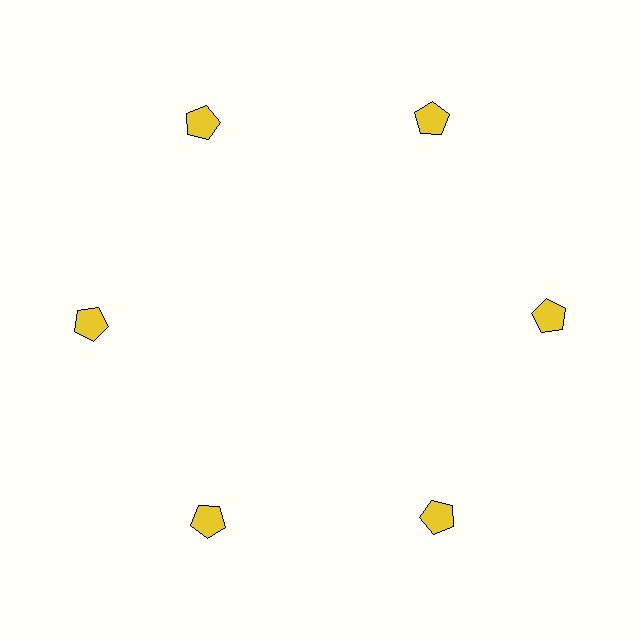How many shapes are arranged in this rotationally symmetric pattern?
There are 6 shapes, arranged in 6 groups of 1.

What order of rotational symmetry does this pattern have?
This pattern has 6-fold rotational symmetry.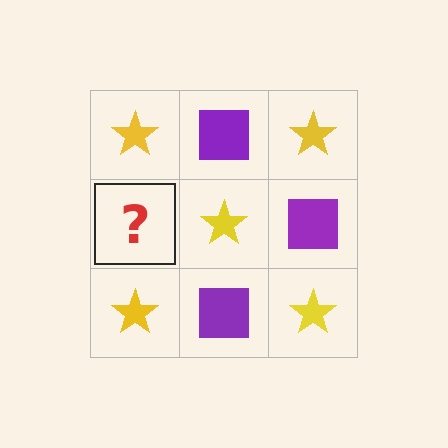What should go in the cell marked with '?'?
The missing cell should contain a purple square.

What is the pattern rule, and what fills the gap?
The rule is that it alternates yellow star and purple square in a checkerboard pattern. The gap should be filled with a purple square.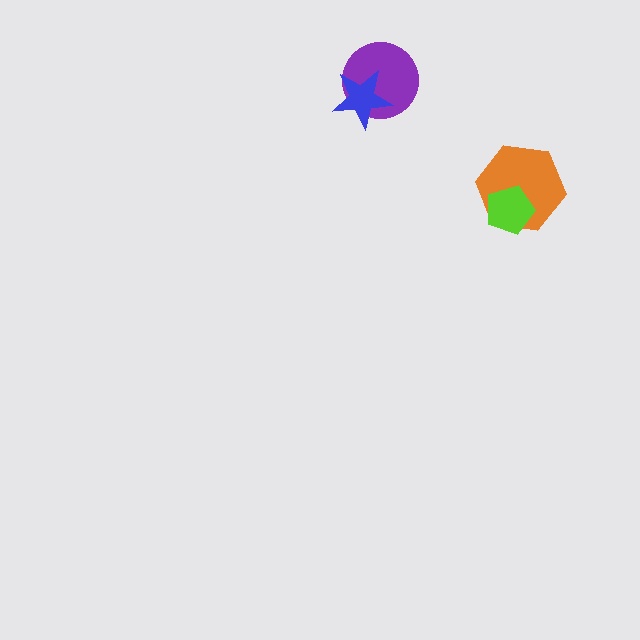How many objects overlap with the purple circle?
1 object overlaps with the purple circle.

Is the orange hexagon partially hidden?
Yes, it is partially covered by another shape.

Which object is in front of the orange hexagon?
The lime pentagon is in front of the orange hexagon.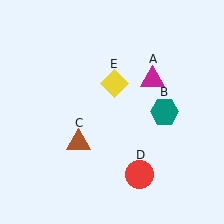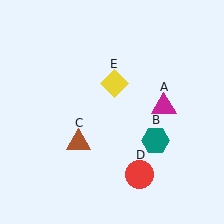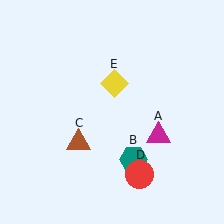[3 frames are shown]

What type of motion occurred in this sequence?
The magenta triangle (object A), teal hexagon (object B) rotated clockwise around the center of the scene.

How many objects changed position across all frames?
2 objects changed position: magenta triangle (object A), teal hexagon (object B).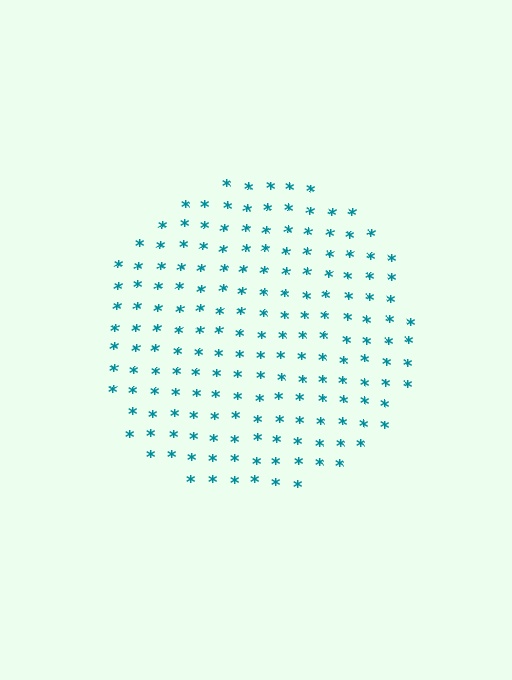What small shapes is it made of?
It is made of small asterisks.